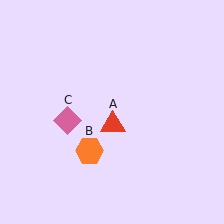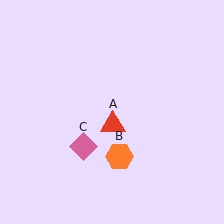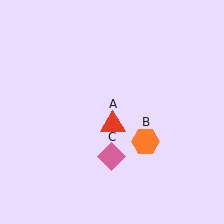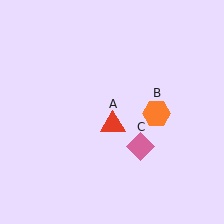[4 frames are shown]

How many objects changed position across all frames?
2 objects changed position: orange hexagon (object B), pink diamond (object C).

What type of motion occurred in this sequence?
The orange hexagon (object B), pink diamond (object C) rotated counterclockwise around the center of the scene.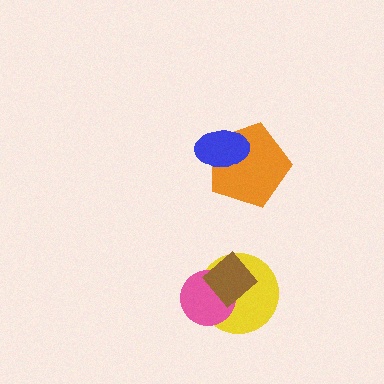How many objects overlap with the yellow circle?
2 objects overlap with the yellow circle.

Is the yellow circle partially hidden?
Yes, it is partially covered by another shape.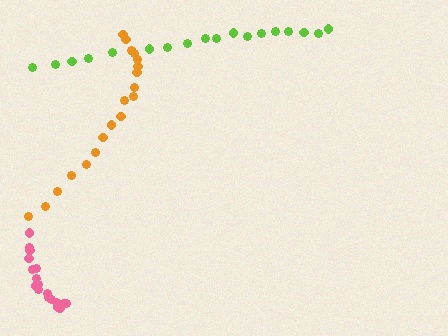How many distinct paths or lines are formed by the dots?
There are 3 distinct paths.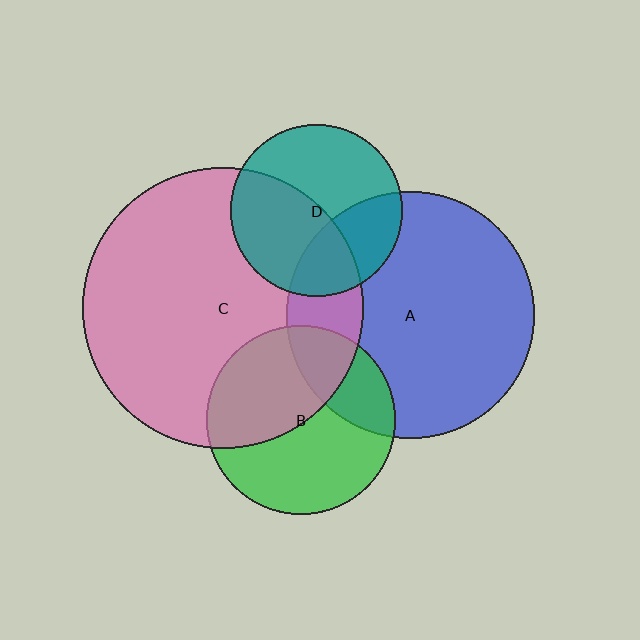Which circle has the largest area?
Circle C (pink).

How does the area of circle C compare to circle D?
Approximately 2.7 times.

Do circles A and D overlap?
Yes.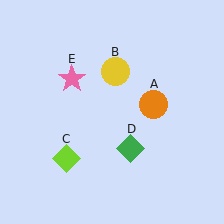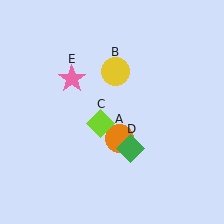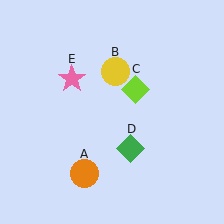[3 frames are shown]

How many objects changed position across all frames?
2 objects changed position: orange circle (object A), lime diamond (object C).